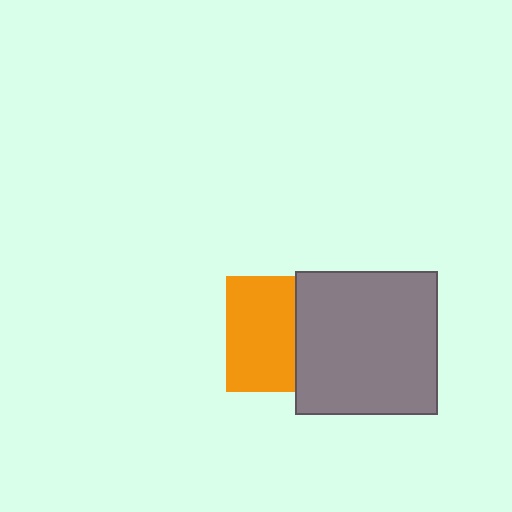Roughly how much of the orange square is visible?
About half of it is visible (roughly 60%).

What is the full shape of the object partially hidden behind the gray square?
The partially hidden object is an orange square.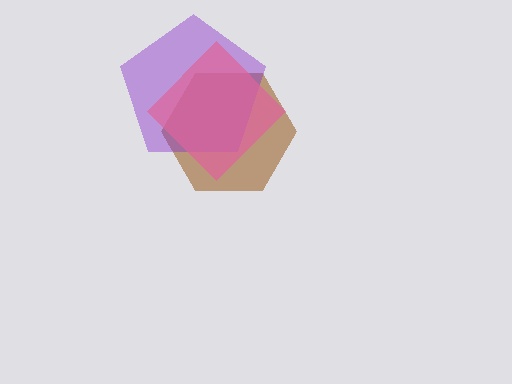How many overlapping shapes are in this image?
There are 3 overlapping shapes in the image.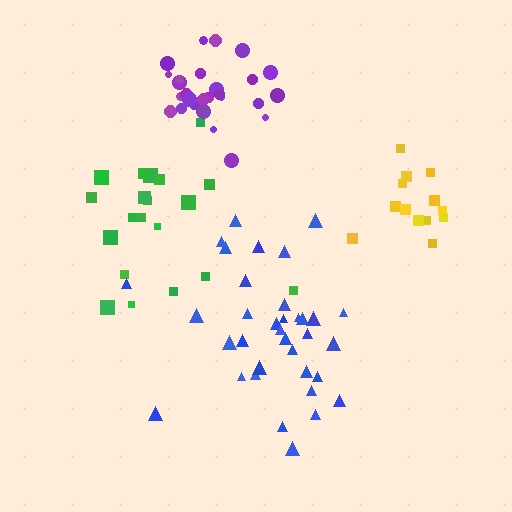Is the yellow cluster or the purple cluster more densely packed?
Purple.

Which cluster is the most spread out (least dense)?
Green.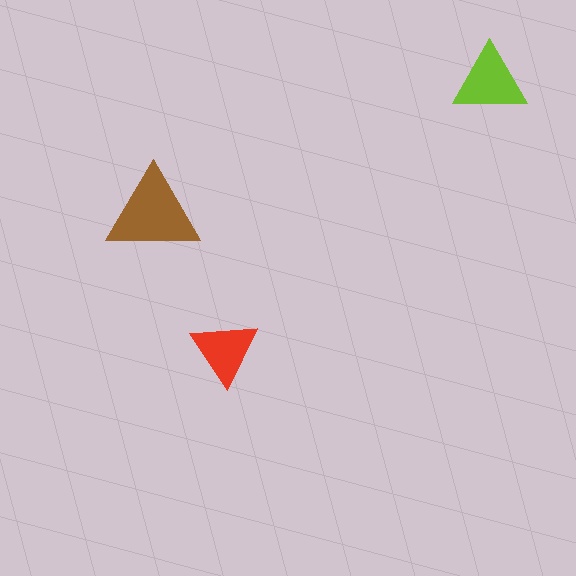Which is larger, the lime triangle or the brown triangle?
The brown one.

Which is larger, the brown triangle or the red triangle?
The brown one.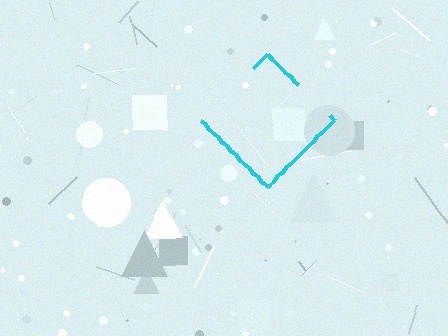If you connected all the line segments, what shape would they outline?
They would outline a diamond.